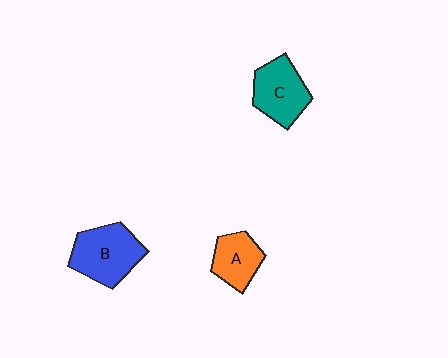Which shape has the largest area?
Shape B (blue).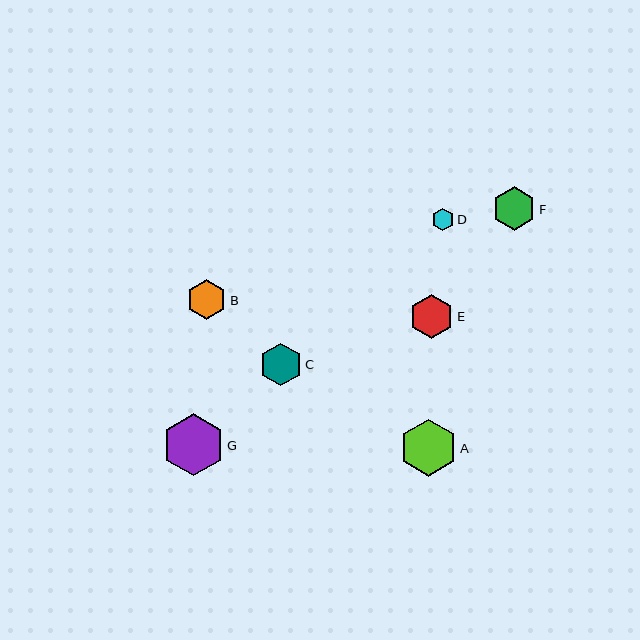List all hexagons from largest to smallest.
From largest to smallest: G, A, E, F, C, B, D.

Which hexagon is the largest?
Hexagon G is the largest with a size of approximately 62 pixels.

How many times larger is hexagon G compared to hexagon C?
Hexagon G is approximately 1.5 times the size of hexagon C.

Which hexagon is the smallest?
Hexagon D is the smallest with a size of approximately 23 pixels.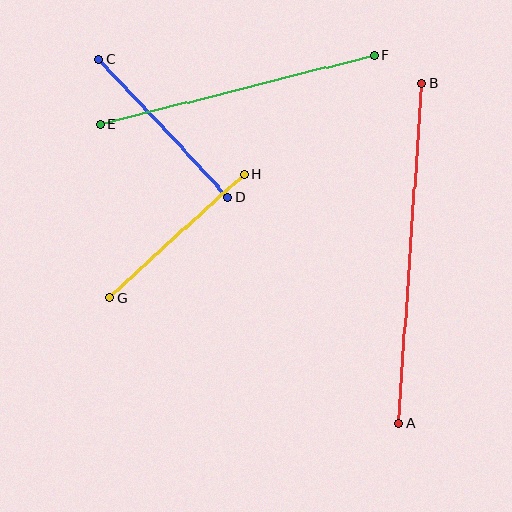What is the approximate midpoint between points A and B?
The midpoint is at approximately (410, 253) pixels.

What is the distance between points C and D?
The distance is approximately 189 pixels.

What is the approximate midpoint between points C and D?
The midpoint is at approximately (164, 128) pixels.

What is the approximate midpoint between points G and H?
The midpoint is at approximately (177, 236) pixels.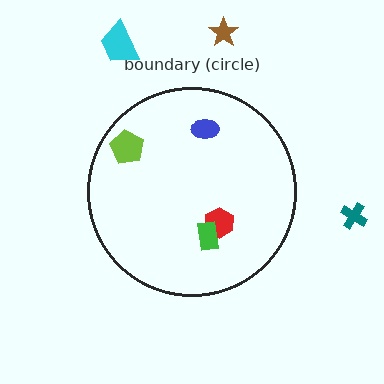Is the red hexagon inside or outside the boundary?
Inside.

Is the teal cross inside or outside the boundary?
Outside.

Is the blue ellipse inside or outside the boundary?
Inside.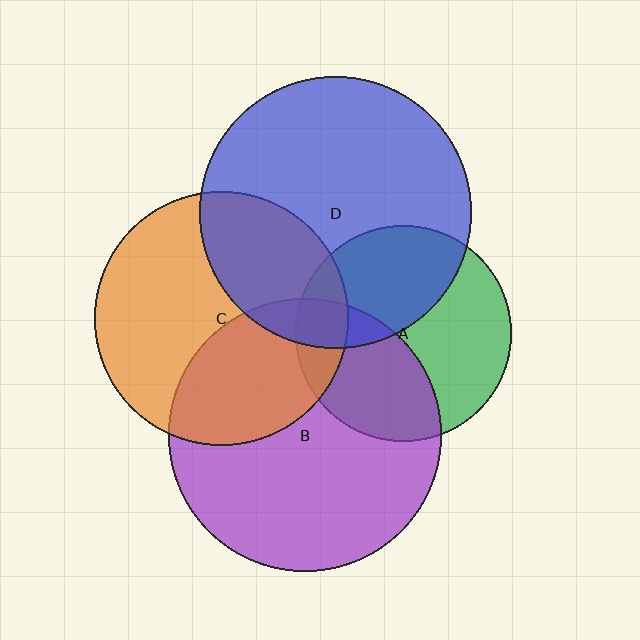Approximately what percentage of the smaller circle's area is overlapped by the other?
Approximately 15%.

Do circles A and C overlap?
Yes.